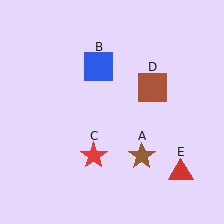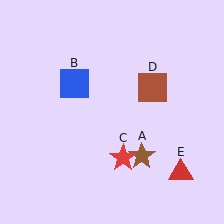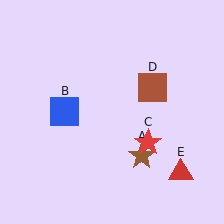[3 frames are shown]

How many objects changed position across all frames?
2 objects changed position: blue square (object B), red star (object C).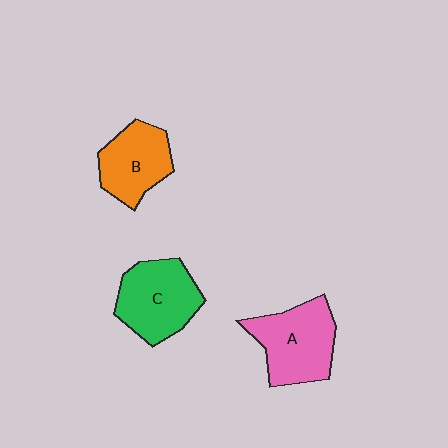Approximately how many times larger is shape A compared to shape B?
Approximately 1.2 times.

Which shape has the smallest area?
Shape B (orange).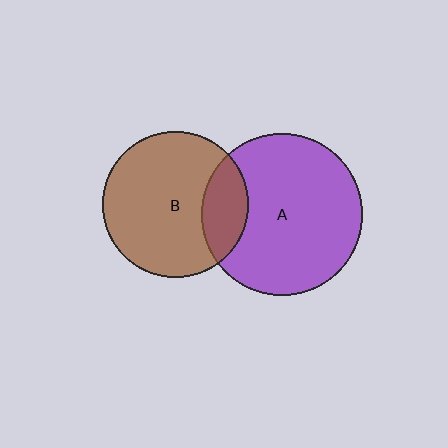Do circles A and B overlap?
Yes.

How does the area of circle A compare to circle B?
Approximately 1.2 times.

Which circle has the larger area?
Circle A (purple).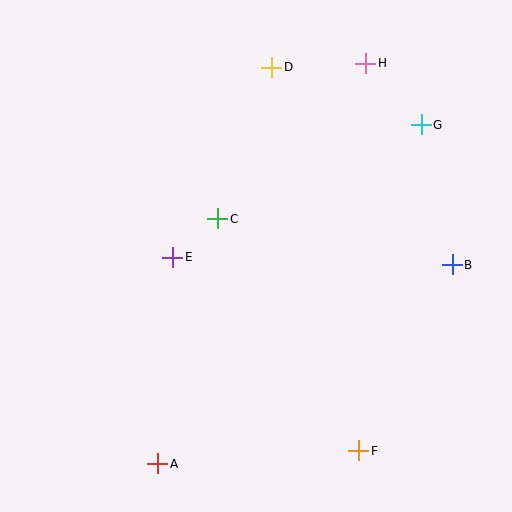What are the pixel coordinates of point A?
Point A is at (158, 464).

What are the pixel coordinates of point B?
Point B is at (452, 265).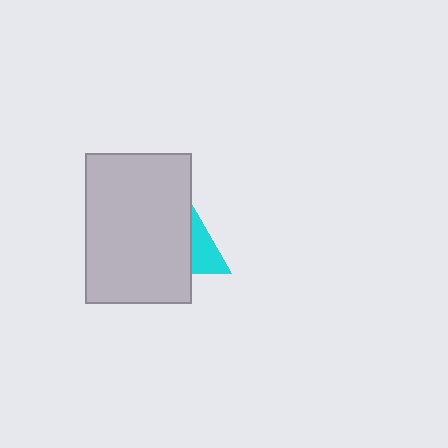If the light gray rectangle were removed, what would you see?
You would see the complete cyan triangle.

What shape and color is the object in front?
The object in front is a light gray rectangle.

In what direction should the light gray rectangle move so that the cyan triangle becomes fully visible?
The light gray rectangle should move left. That is the shortest direction to clear the overlap and leave the cyan triangle fully visible.